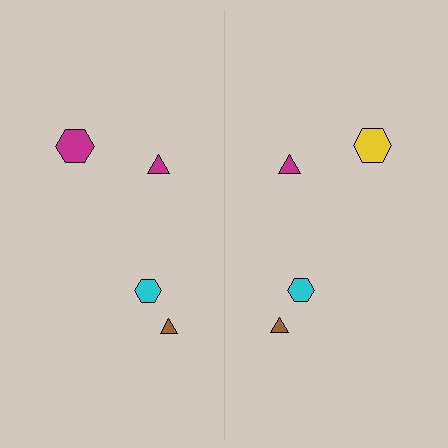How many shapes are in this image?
There are 8 shapes in this image.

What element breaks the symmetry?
The yellow hexagon on the right side breaks the symmetry — its mirror counterpart is magenta.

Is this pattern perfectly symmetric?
No, the pattern is not perfectly symmetric. The yellow hexagon on the right side breaks the symmetry — its mirror counterpart is magenta.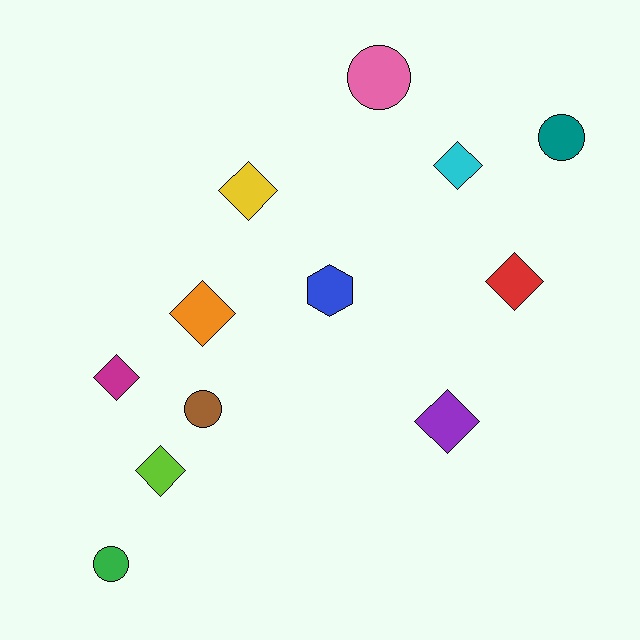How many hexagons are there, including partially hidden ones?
There is 1 hexagon.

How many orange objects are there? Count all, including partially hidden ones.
There is 1 orange object.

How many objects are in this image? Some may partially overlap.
There are 12 objects.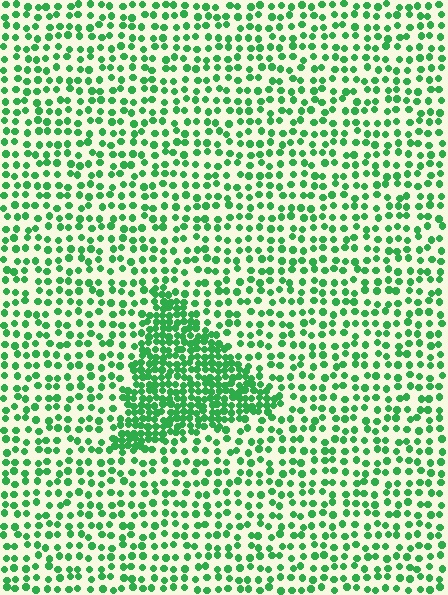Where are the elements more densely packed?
The elements are more densely packed inside the triangle boundary.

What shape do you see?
I see a triangle.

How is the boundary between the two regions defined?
The boundary is defined by a change in element density (approximately 2.3x ratio). All elements are the same color, size, and shape.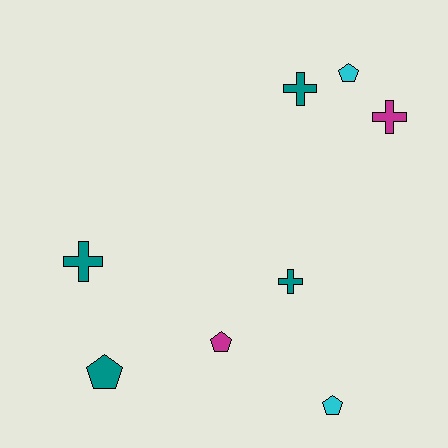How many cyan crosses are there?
There are no cyan crosses.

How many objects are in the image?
There are 8 objects.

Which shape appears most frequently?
Cross, with 4 objects.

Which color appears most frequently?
Teal, with 4 objects.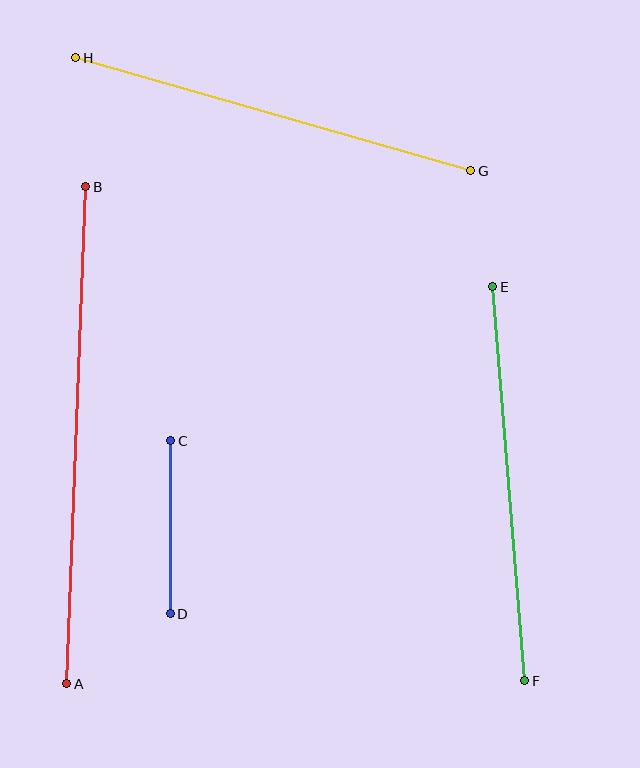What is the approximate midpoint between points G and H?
The midpoint is at approximately (273, 114) pixels.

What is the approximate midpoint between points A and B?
The midpoint is at approximately (76, 435) pixels.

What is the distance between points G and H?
The distance is approximately 411 pixels.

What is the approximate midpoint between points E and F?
The midpoint is at approximately (509, 484) pixels.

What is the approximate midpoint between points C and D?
The midpoint is at approximately (171, 527) pixels.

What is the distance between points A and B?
The distance is approximately 498 pixels.